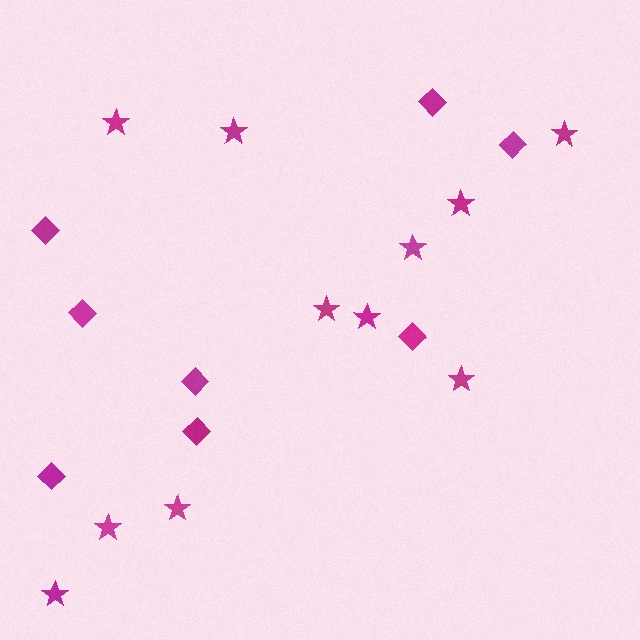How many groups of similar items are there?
There are 2 groups: one group of stars (11) and one group of diamonds (8).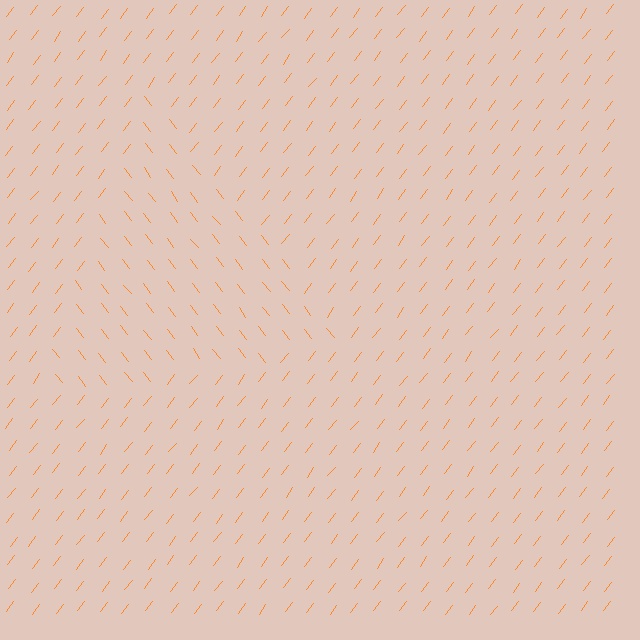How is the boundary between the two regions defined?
The boundary is defined purely by a change in line orientation (approximately 75 degrees difference). All lines are the same color and thickness.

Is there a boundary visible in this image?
Yes, there is a texture boundary formed by a change in line orientation.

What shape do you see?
I see a triangle.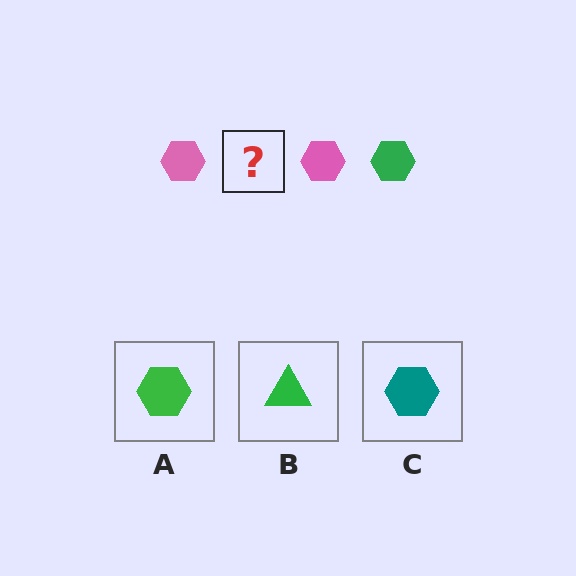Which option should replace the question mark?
Option A.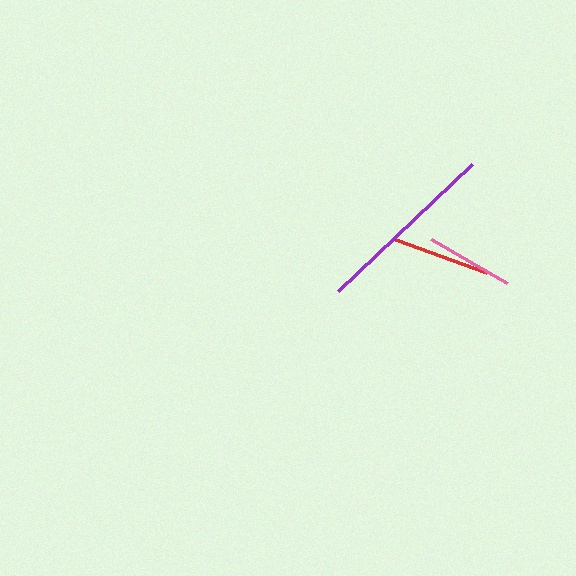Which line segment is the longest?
The purple line is the longest at approximately 185 pixels.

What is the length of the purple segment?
The purple segment is approximately 185 pixels long.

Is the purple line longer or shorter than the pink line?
The purple line is longer than the pink line.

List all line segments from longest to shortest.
From longest to shortest: purple, red, pink.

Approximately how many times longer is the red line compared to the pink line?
The red line is approximately 1.1 times the length of the pink line.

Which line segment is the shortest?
The pink line is the shortest at approximately 88 pixels.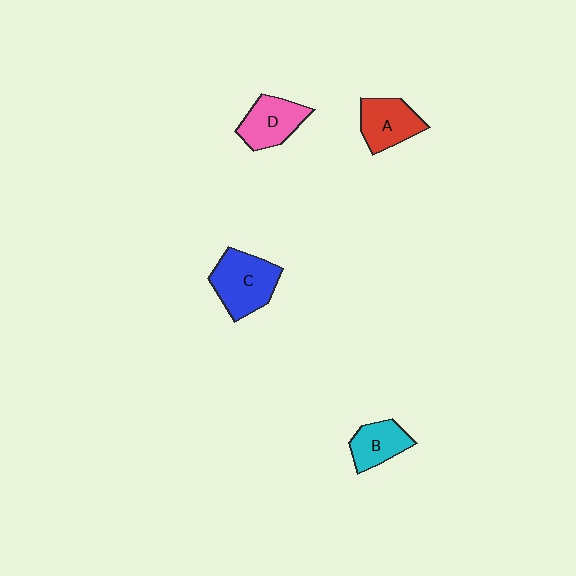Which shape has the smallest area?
Shape B (cyan).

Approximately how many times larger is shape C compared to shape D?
Approximately 1.3 times.